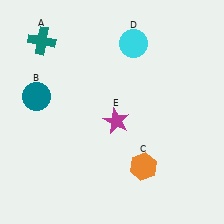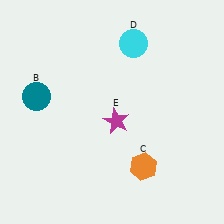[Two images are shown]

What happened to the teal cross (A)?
The teal cross (A) was removed in Image 2. It was in the top-left area of Image 1.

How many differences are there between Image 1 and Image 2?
There is 1 difference between the two images.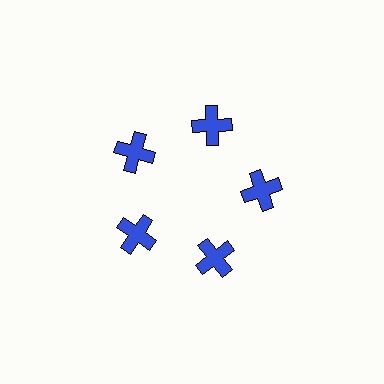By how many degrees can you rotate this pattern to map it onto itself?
The pattern maps onto itself every 72 degrees of rotation.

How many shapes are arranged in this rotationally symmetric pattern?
There are 5 shapes, arranged in 5 groups of 1.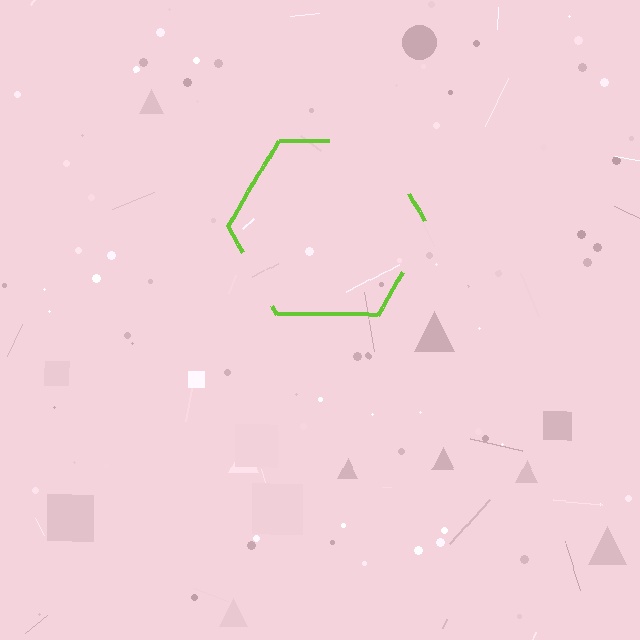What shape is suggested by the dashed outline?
The dashed outline suggests a hexagon.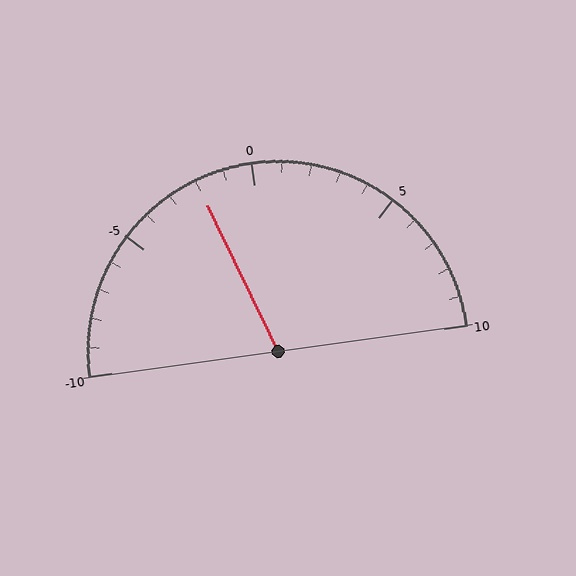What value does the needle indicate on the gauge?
The needle indicates approximately -2.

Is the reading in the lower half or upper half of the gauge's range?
The reading is in the lower half of the range (-10 to 10).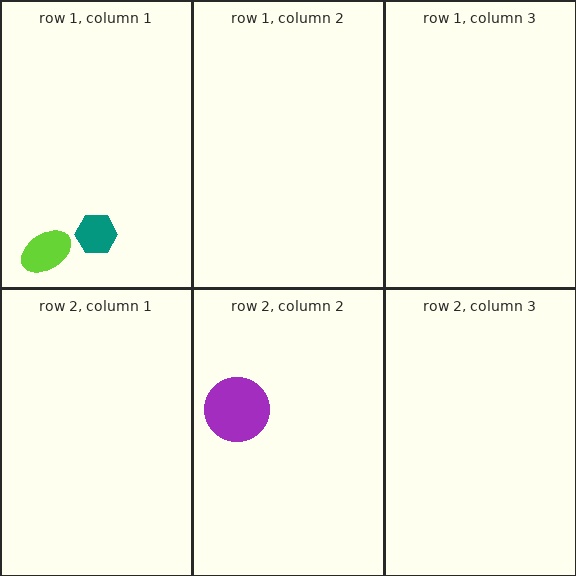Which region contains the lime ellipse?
The row 1, column 1 region.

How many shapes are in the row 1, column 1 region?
2.